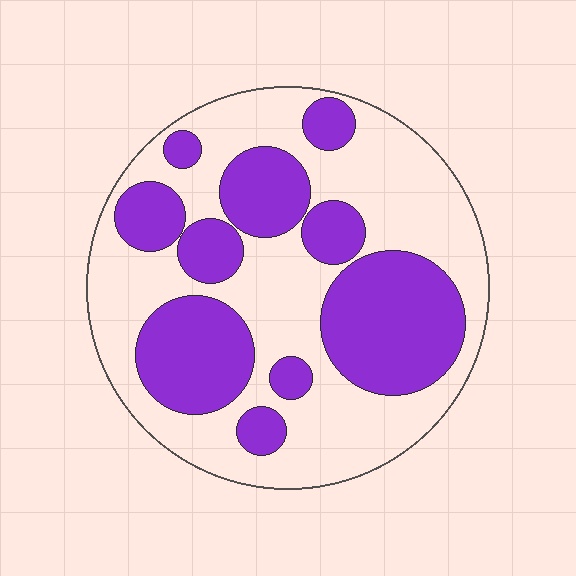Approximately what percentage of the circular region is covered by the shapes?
Approximately 40%.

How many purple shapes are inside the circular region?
10.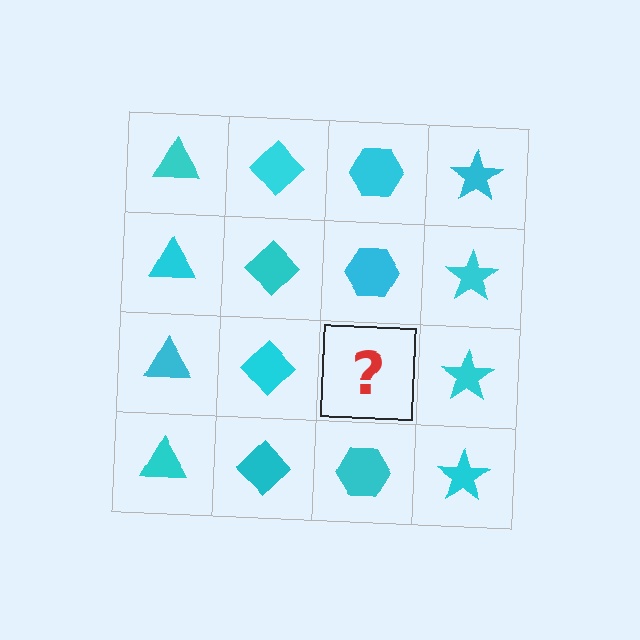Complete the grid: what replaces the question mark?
The question mark should be replaced with a cyan hexagon.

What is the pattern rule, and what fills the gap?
The rule is that each column has a consistent shape. The gap should be filled with a cyan hexagon.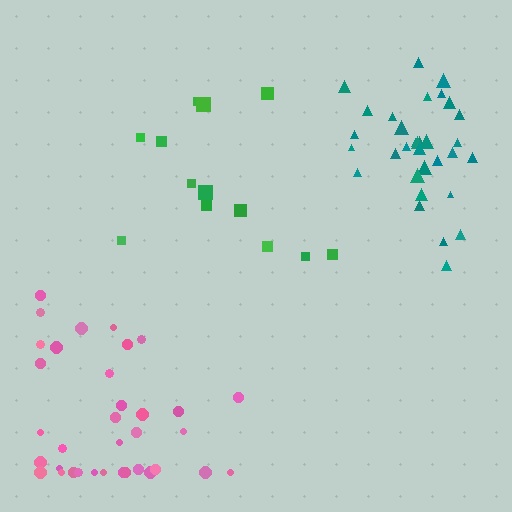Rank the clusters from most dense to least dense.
teal, pink, green.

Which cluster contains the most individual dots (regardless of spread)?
Pink (35).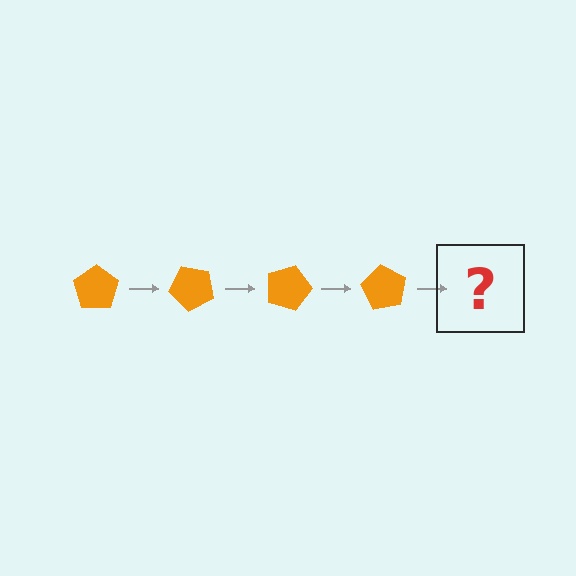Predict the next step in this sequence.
The next step is an orange pentagon rotated 180 degrees.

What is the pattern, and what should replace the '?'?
The pattern is that the pentagon rotates 45 degrees each step. The '?' should be an orange pentagon rotated 180 degrees.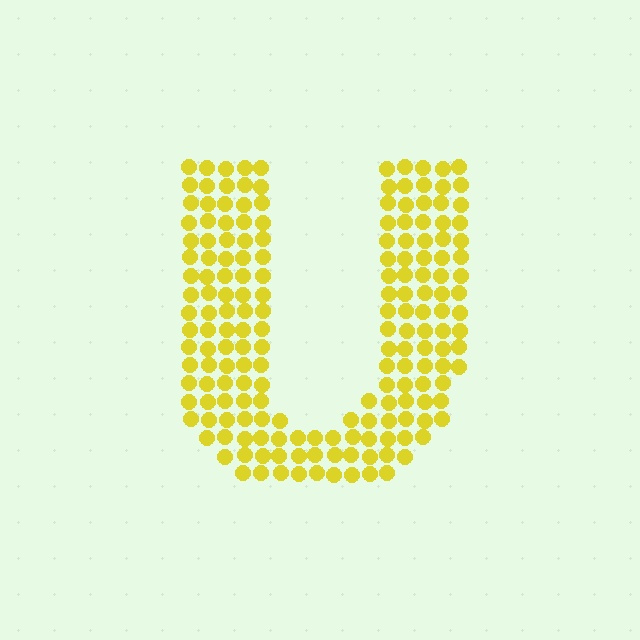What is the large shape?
The large shape is the letter U.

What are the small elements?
The small elements are circles.